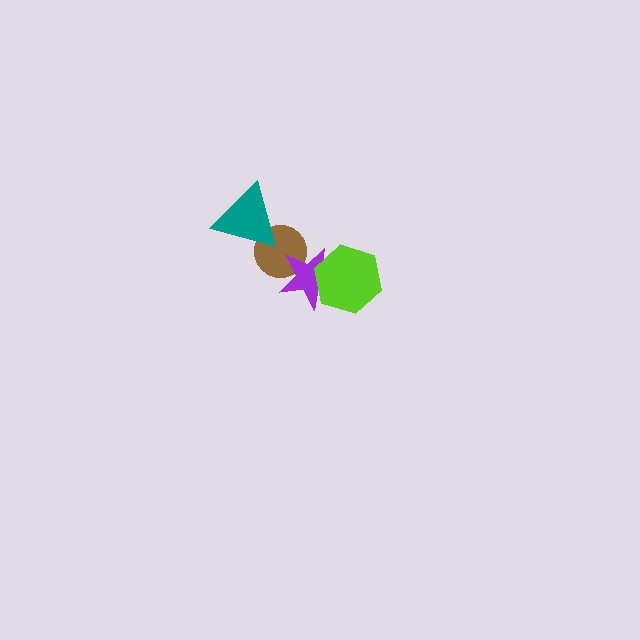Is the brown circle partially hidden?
Yes, it is partially covered by another shape.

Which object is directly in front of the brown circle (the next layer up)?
The purple star is directly in front of the brown circle.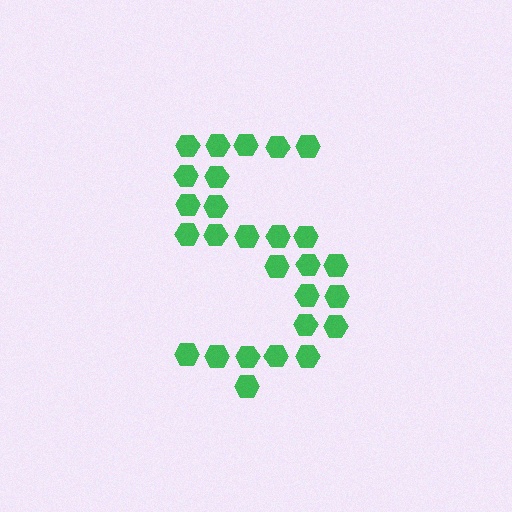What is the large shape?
The large shape is the digit 5.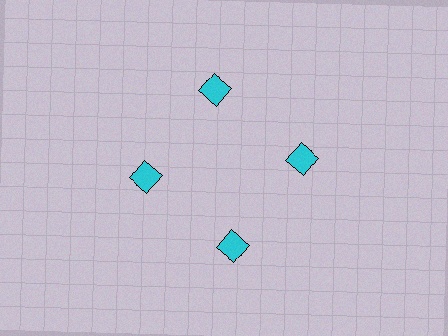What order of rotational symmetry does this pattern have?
This pattern has 4-fold rotational symmetry.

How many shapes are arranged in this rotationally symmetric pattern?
There are 4 shapes, arranged in 4 groups of 1.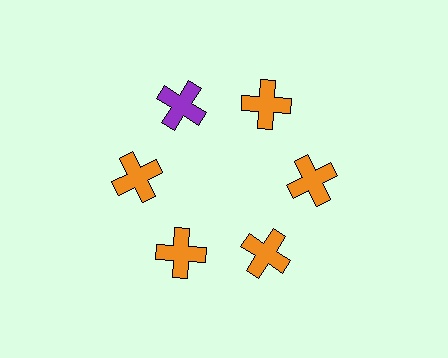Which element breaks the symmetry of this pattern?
The purple cross at roughly the 11 o'clock position breaks the symmetry. All other shapes are orange crosses.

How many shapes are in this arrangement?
There are 6 shapes arranged in a ring pattern.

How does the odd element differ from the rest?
It has a different color: purple instead of orange.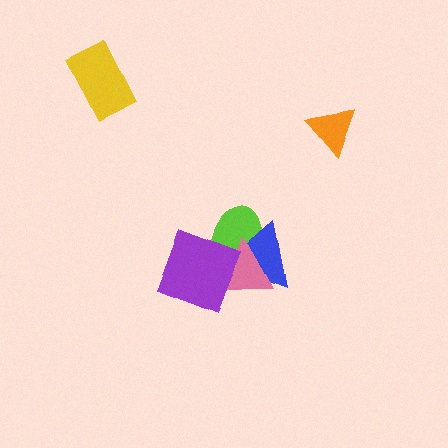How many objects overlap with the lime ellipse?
3 objects overlap with the lime ellipse.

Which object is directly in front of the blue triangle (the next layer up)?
The pink triangle is directly in front of the blue triangle.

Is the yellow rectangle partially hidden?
No, no other shape covers it.